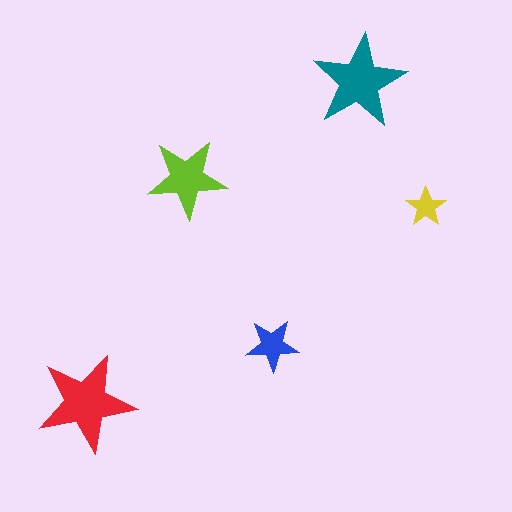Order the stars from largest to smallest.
the red one, the teal one, the lime one, the blue one, the yellow one.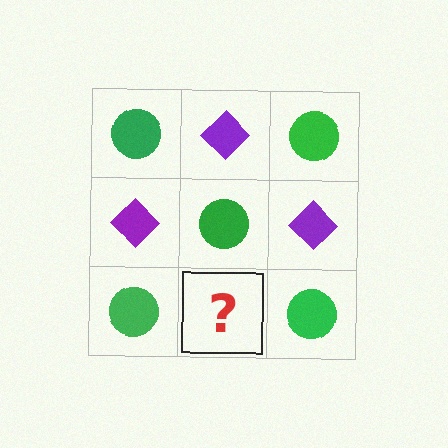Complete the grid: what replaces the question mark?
The question mark should be replaced with a purple diamond.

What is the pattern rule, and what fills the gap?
The rule is that it alternates green circle and purple diamond in a checkerboard pattern. The gap should be filled with a purple diamond.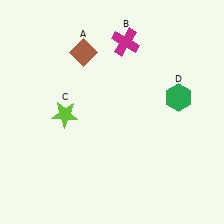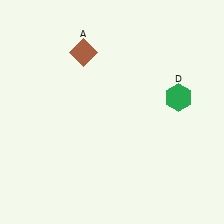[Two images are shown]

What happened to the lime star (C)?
The lime star (C) was removed in Image 2. It was in the bottom-left area of Image 1.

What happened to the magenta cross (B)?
The magenta cross (B) was removed in Image 2. It was in the top-right area of Image 1.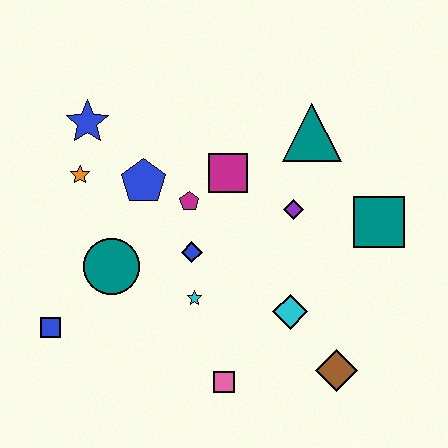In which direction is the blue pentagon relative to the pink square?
The blue pentagon is above the pink square.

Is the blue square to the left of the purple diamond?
Yes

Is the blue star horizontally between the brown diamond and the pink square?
No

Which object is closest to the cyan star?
The blue diamond is closest to the cyan star.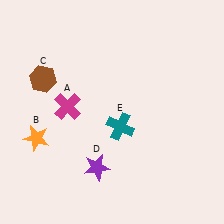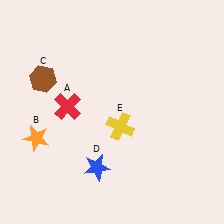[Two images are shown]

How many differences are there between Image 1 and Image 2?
There are 3 differences between the two images.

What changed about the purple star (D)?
In Image 1, D is purple. In Image 2, it changed to blue.